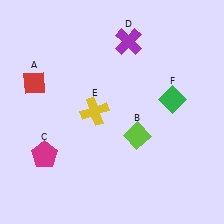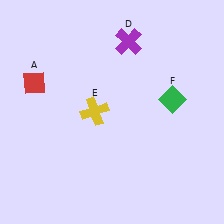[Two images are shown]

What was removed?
The magenta pentagon (C), the lime diamond (B) were removed in Image 2.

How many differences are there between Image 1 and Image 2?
There are 2 differences between the two images.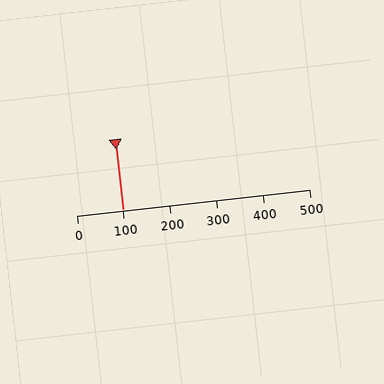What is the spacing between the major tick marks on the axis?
The major ticks are spaced 100 apart.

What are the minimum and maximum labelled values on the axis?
The axis runs from 0 to 500.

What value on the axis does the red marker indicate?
The marker indicates approximately 100.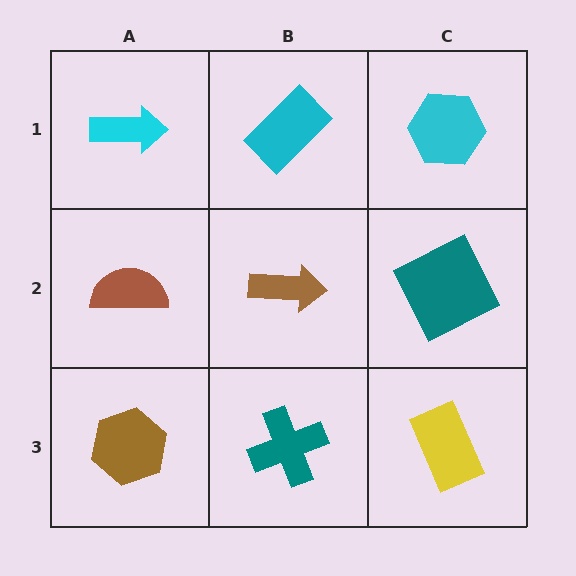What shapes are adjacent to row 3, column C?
A teal square (row 2, column C), a teal cross (row 3, column B).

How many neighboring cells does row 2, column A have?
3.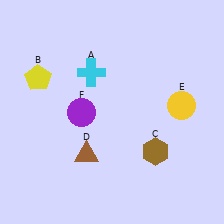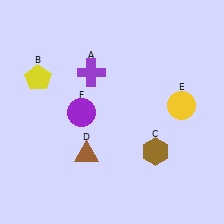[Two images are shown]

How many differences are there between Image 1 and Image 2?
There is 1 difference between the two images.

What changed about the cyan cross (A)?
In Image 1, A is cyan. In Image 2, it changed to purple.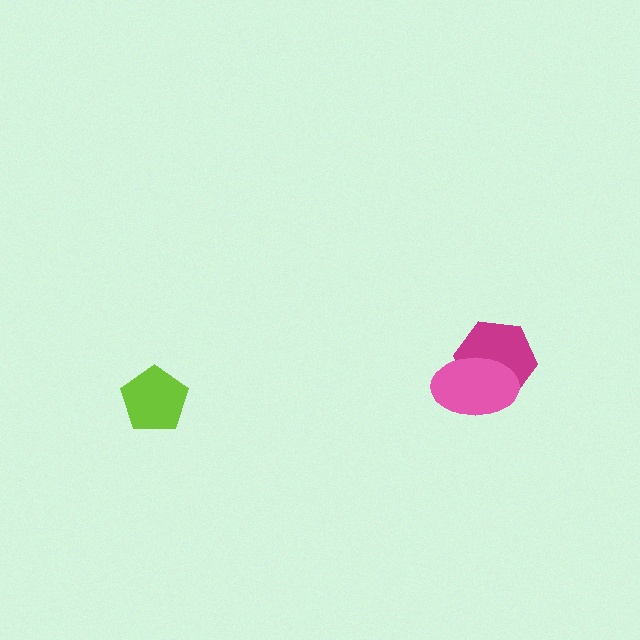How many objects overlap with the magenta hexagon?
1 object overlaps with the magenta hexagon.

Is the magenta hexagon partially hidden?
Yes, it is partially covered by another shape.